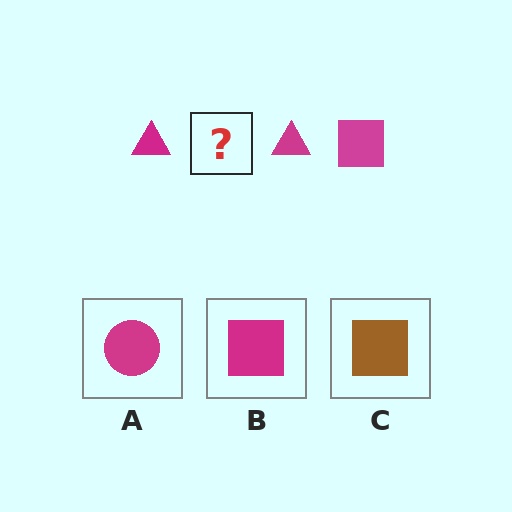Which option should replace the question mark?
Option B.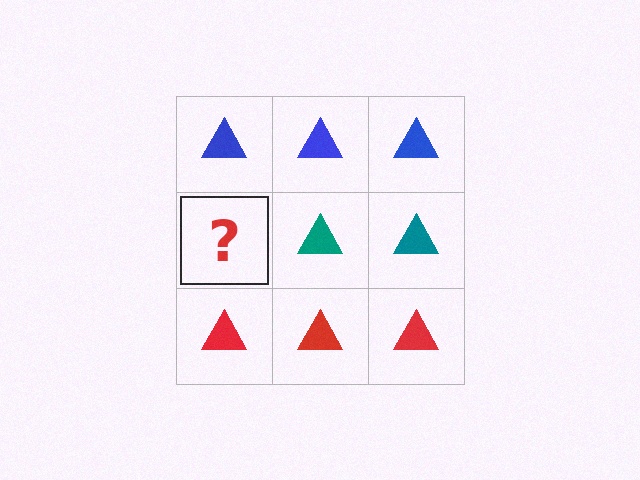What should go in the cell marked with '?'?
The missing cell should contain a teal triangle.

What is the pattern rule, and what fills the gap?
The rule is that each row has a consistent color. The gap should be filled with a teal triangle.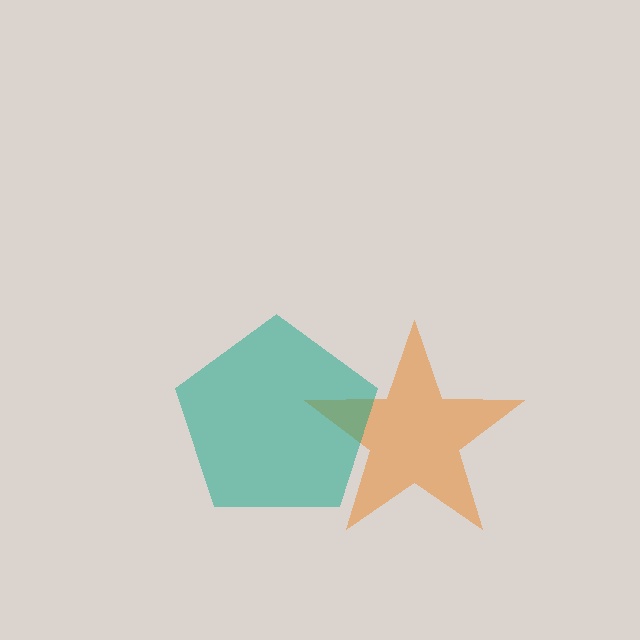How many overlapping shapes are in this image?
There are 2 overlapping shapes in the image.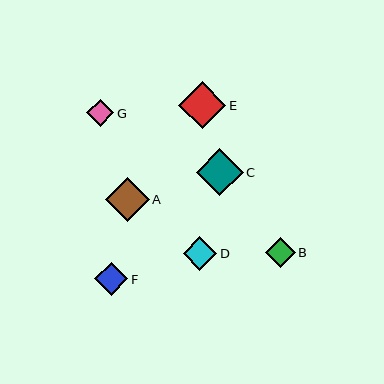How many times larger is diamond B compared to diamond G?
Diamond B is approximately 1.1 times the size of diamond G.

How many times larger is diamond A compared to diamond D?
Diamond A is approximately 1.3 times the size of diamond D.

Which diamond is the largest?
Diamond E is the largest with a size of approximately 47 pixels.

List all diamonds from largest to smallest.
From largest to smallest: E, C, A, D, F, B, G.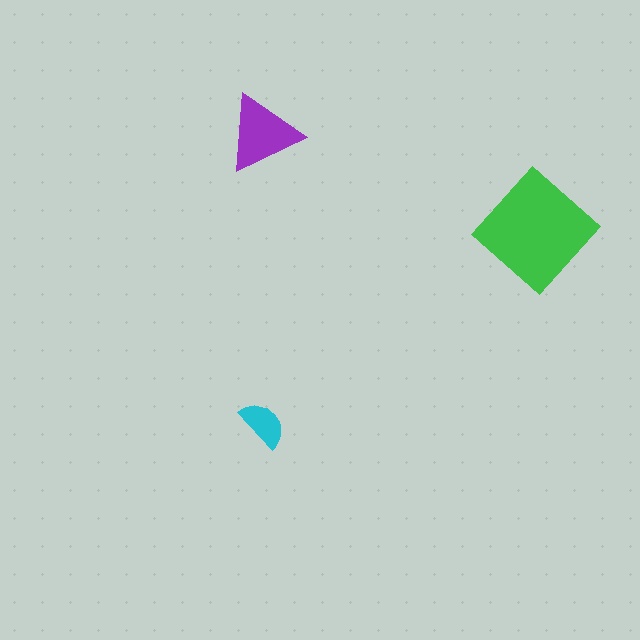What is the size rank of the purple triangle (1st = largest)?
2nd.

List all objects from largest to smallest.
The green diamond, the purple triangle, the cyan semicircle.